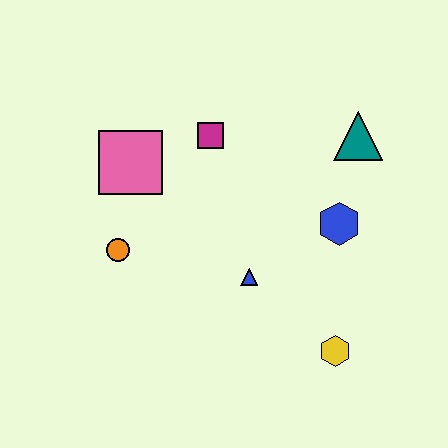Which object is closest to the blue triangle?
The blue hexagon is closest to the blue triangle.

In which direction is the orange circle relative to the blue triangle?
The orange circle is to the left of the blue triangle.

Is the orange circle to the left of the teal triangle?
Yes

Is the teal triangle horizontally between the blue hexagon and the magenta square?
No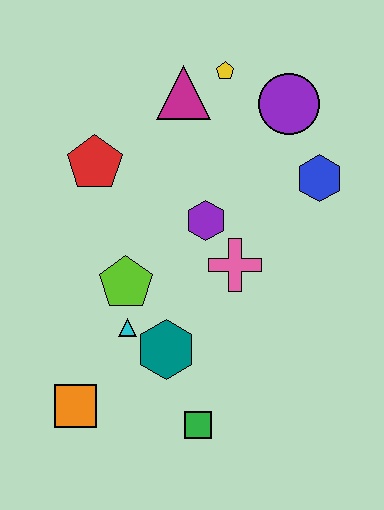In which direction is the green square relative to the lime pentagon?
The green square is below the lime pentagon.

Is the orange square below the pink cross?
Yes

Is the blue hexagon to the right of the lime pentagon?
Yes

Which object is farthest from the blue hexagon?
The orange square is farthest from the blue hexagon.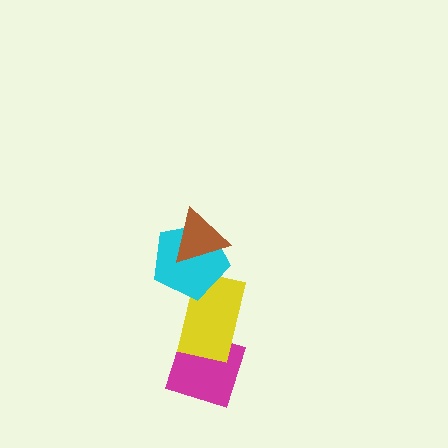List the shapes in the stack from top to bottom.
From top to bottom: the brown triangle, the cyan pentagon, the yellow rectangle, the magenta diamond.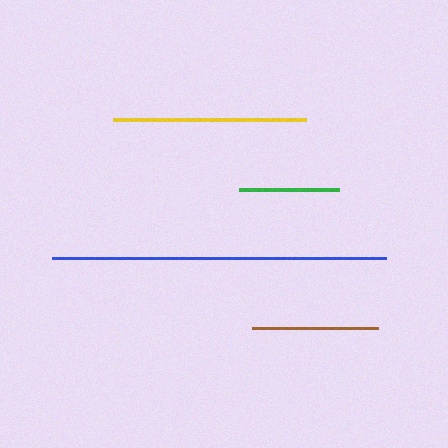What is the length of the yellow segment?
The yellow segment is approximately 193 pixels long.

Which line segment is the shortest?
The green line is the shortest at approximately 101 pixels.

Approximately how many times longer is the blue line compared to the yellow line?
The blue line is approximately 1.7 times the length of the yellow line.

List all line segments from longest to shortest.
From longest to shortest: blue, yellow, brown, green.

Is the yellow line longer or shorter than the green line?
The yellow line is longer than the green line.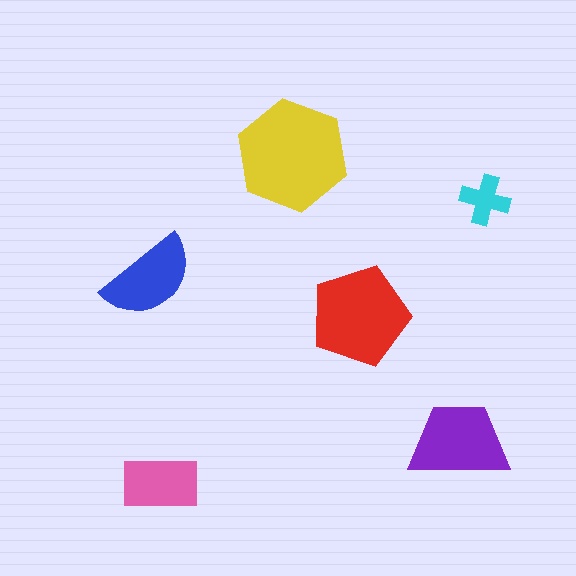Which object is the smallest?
The cyan cross.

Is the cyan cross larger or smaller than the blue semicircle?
Smaller.